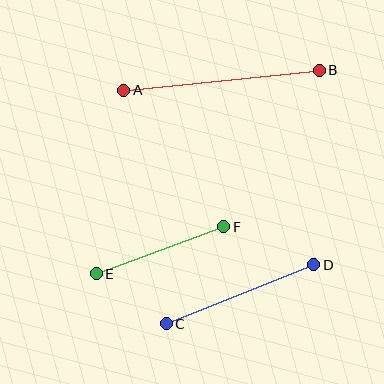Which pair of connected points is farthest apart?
Points A and B are farthest apart.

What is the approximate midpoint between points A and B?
The midpoint is at approximately (222, 80) pixels.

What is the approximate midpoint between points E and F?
The midpoint is at approximately (160, 250) pixels.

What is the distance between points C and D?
The distance is approximately 159 pixels.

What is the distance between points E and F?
The distance is approximately 136 pixels.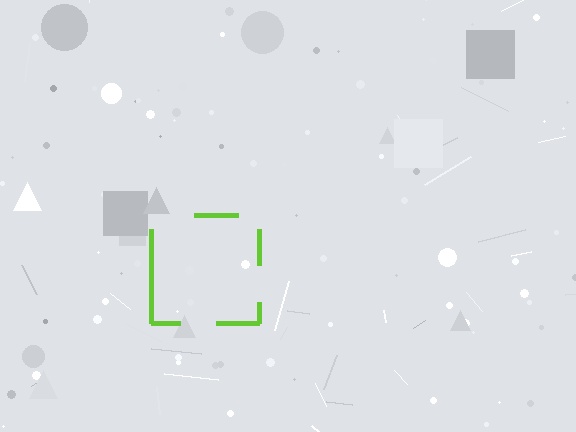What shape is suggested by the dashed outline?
The dashed outline suggests a square.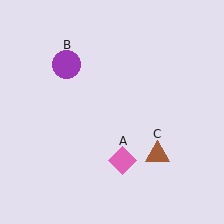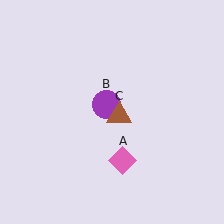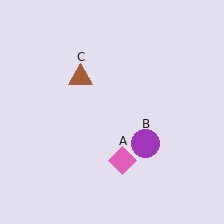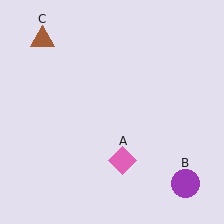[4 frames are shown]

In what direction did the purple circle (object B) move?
The purple circle (object B) moved down and to the right.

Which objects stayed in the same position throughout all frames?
Pink diamond (object A) remained stationary.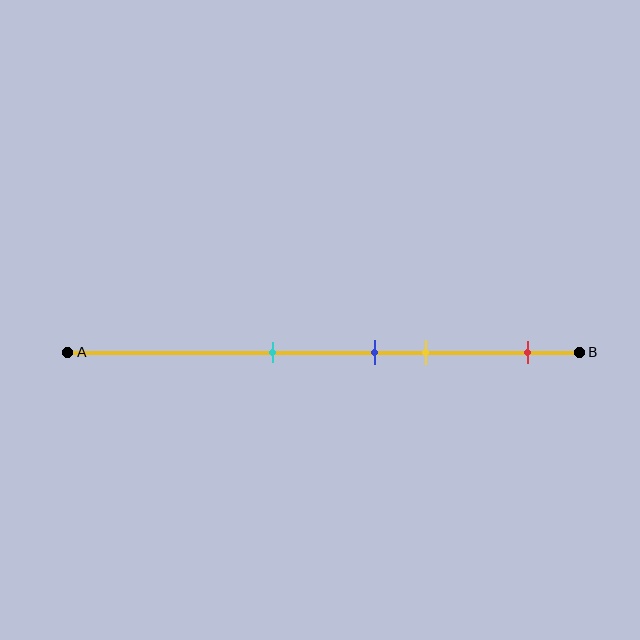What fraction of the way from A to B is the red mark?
The red mark is approximately 90% (0.9) of the way from A to B.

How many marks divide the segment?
There are 4 marks dividing the segment.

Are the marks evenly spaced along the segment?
No, the marks are not evenly spaced.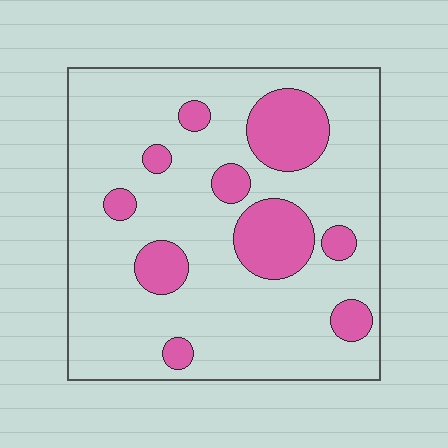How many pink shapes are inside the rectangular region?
10.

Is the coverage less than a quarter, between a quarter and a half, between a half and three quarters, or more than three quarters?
Less than a quarter.